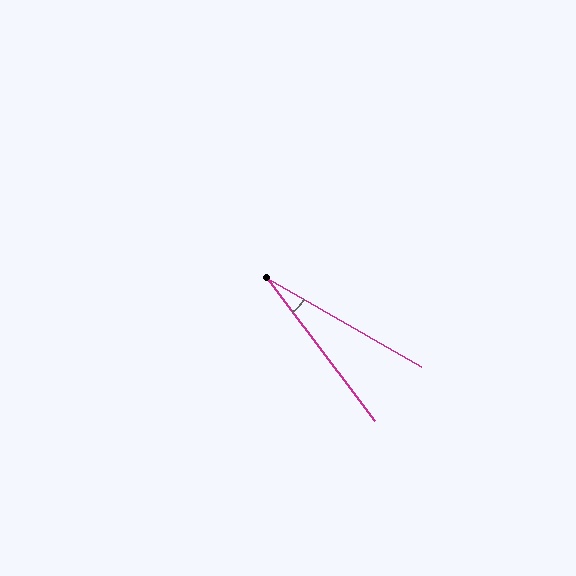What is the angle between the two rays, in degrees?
Approximately 23 degrees.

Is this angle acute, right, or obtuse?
It is acute.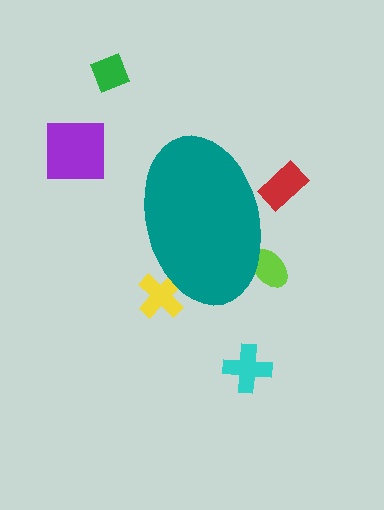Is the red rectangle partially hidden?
Yes, the red rectangle is partially hidden behind the teal ellipse.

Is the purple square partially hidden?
No, the purple square is fully visible.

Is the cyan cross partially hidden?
No, the cyan cross is fully visible.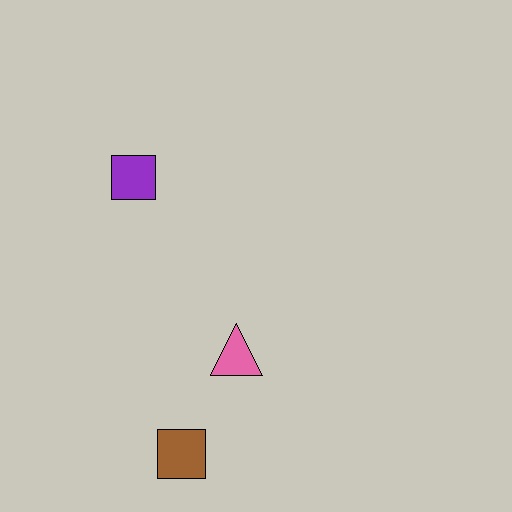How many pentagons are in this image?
There are no pentagons.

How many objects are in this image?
There are 3 objects.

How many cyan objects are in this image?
There are no cyan objects.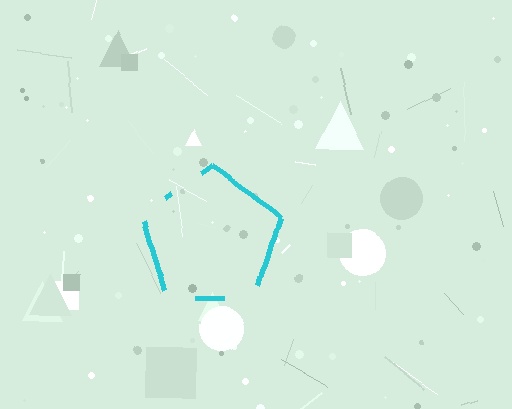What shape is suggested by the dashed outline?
The dashed outline suggests a pentagon.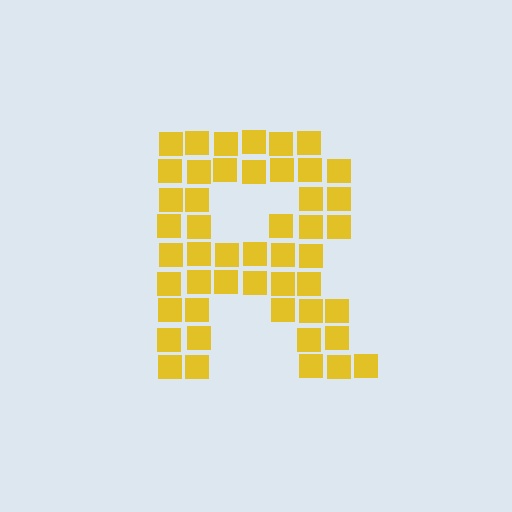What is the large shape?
The large shape is the letter R.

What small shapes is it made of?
It is made of small squares.